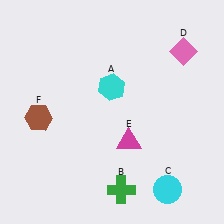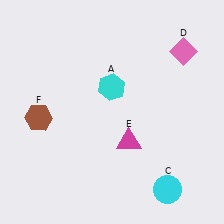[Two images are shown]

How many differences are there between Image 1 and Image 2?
There is 1 difference between the two images.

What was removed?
The green cross (B) was removed in Image 2.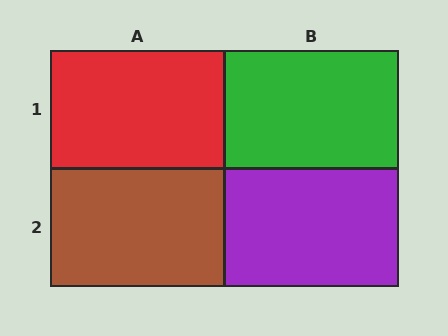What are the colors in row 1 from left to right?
Red, green.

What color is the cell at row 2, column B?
Purple.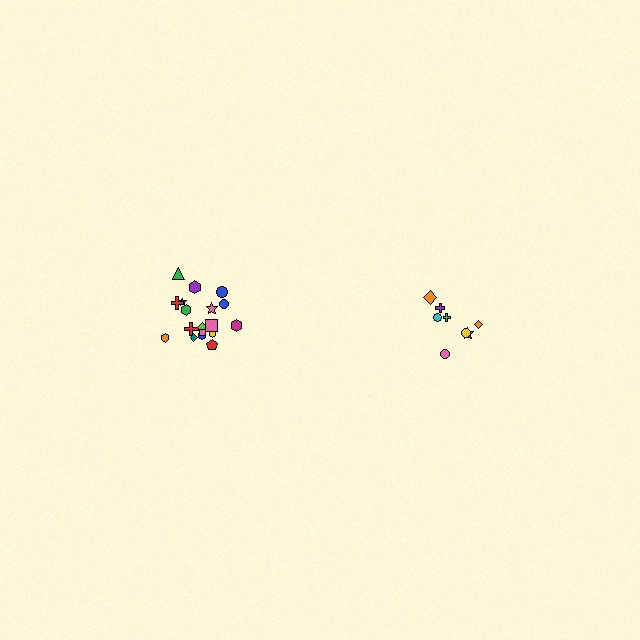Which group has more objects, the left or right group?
The left group.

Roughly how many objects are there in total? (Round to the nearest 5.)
Roughly 25 objects in total.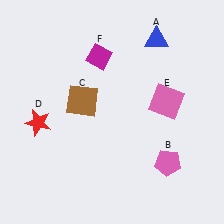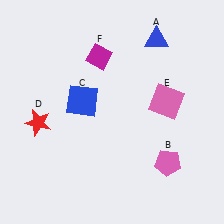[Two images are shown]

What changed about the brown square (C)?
In Image 1, C is brown. In Image 2, it changed to blue.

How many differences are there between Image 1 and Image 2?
There is 1 difference between the two images.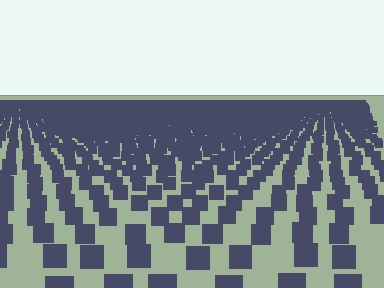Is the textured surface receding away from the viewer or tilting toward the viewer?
The surface is receding away from the viewer. Texture elements get smaller and denser toward the top.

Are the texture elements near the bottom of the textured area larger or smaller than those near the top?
Larger. Near the bottom, elements are closer to the viewer and appear at a bigger on-screen size.